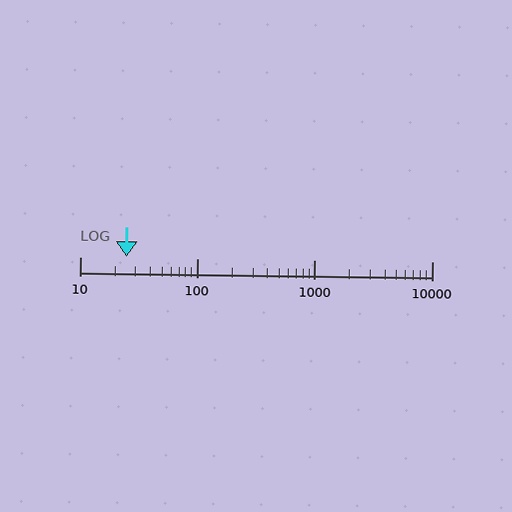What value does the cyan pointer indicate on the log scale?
The pointer indicates approximately 25.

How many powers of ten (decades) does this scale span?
The scale spans 3 decades, from 10 to 10000.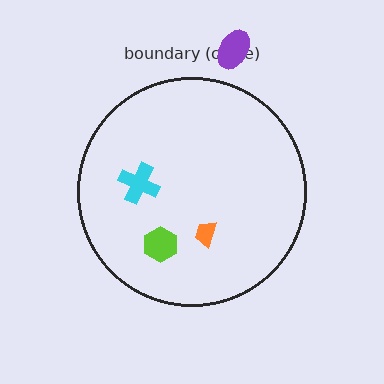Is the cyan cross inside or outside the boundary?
Inside.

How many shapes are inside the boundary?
3 inside, 1 outside.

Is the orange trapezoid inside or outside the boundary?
Inside.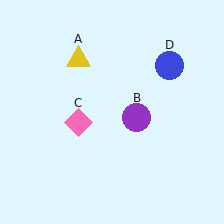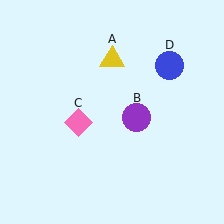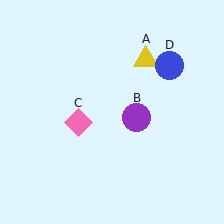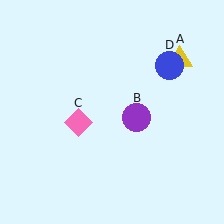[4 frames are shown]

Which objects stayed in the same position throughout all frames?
Purple circle (object B) and pink diamond (object C) and blue circle (object D) remained stationary.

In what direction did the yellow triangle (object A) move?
The yellow triangle (object A) moved right.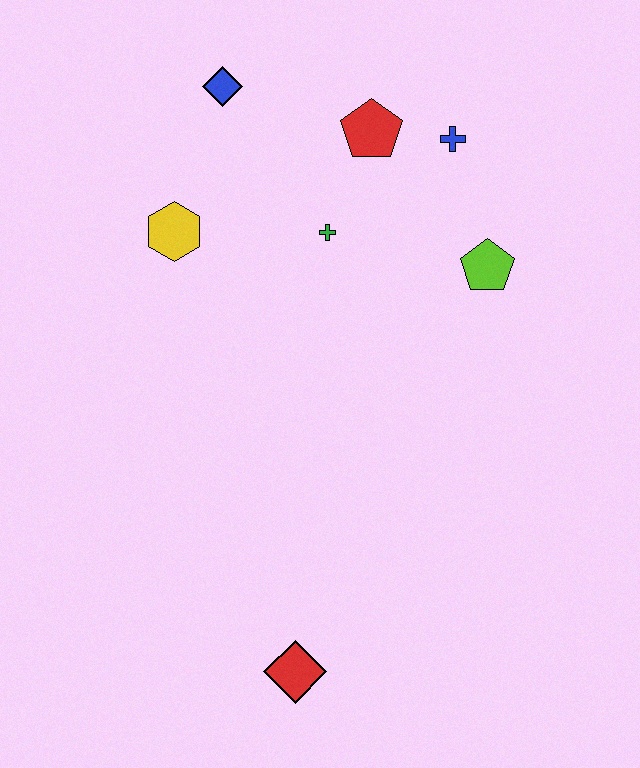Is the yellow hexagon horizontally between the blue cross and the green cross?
No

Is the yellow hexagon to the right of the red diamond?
No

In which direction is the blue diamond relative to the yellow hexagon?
The blue diamond is above the yellow hexagon.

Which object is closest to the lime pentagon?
The blue cross is closest to the lime pentagon.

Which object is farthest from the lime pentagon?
The red diamond is farthest from the lime pentagon.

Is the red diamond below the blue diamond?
Yes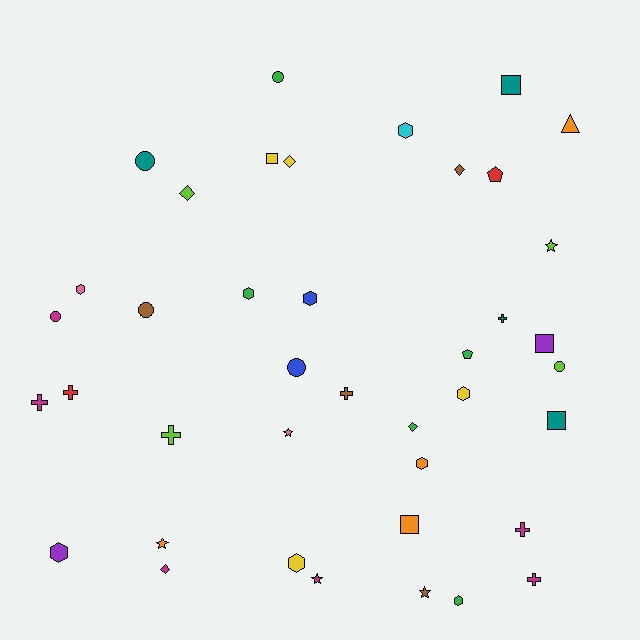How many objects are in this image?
There are 40 objects.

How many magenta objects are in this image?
There are 6 magenta objects.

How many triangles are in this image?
There is 1 triangle.